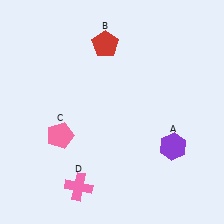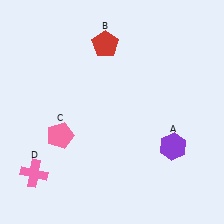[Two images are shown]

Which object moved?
The pink cross (D) moved left.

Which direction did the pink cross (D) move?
The pink cross (D) moved left.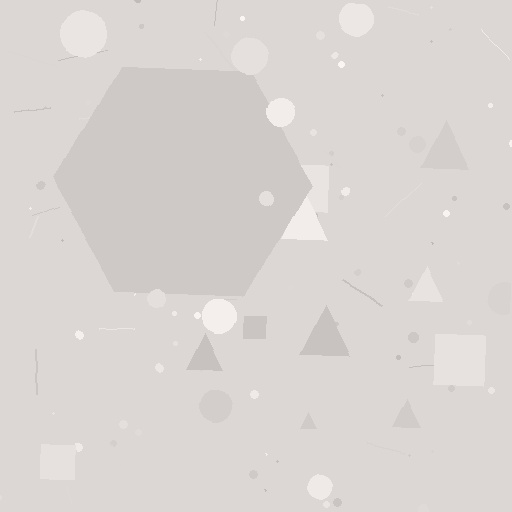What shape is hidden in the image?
A hexagon is hidden in the image.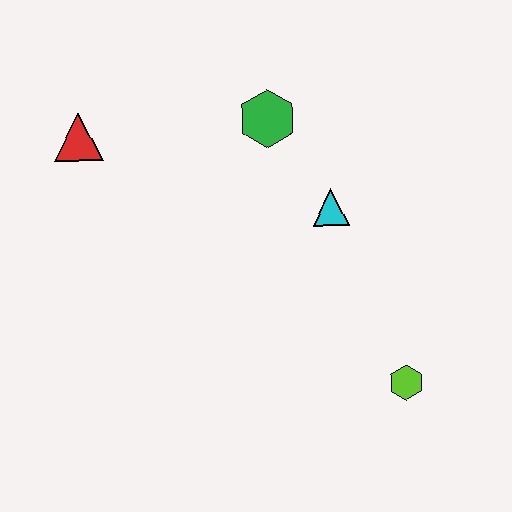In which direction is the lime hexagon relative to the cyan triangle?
The lime hexagon is below the cyan triangle.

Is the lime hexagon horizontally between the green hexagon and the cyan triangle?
No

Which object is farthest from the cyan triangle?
The red triangle is farthest from the cyan triangle.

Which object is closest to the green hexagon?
The cyan triangle is closest to the green hexagon.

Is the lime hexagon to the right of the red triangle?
Yes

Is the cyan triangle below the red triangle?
Yes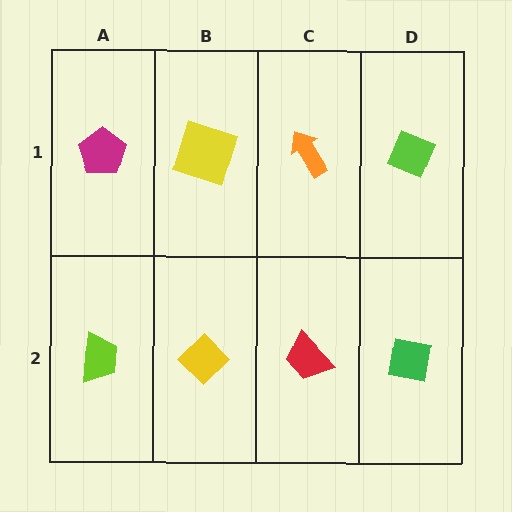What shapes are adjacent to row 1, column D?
A green square (row 2, column D), an orange arrow (row 1, column C).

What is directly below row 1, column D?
A green square.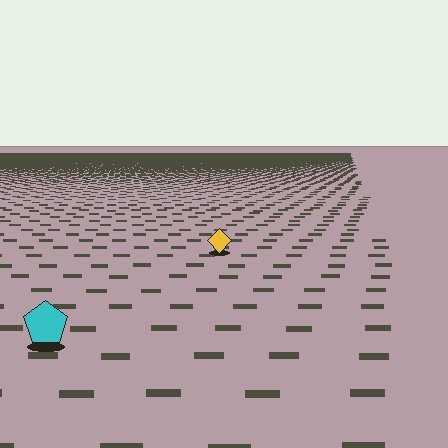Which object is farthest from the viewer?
The yellow diamond is farthest from the viewer. It appears smaller and the ground texture around it is denser.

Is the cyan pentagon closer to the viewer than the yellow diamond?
Yes. The cyan pentagon is closer — you can tell from the texture gradient: the ground texture is coarser near it.